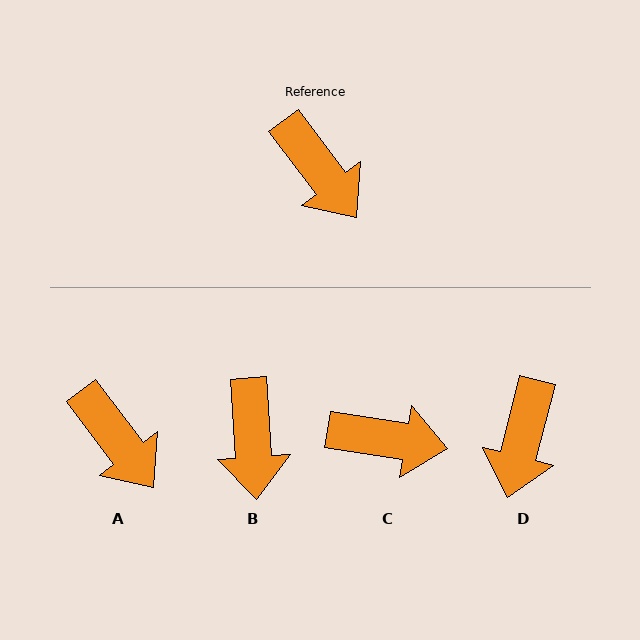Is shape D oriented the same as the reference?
No, it is off by about 51 degrees.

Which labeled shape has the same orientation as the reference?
A.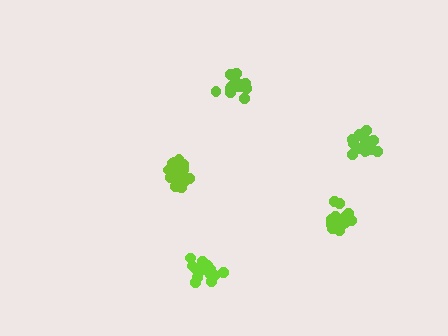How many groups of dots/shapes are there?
There are 5 groups.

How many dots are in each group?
Group 1: 19 dots, Group 2: 15 dots, Group 3: 20 dots, Group 4: 18 dots, Group 5: 16 dots (88 total).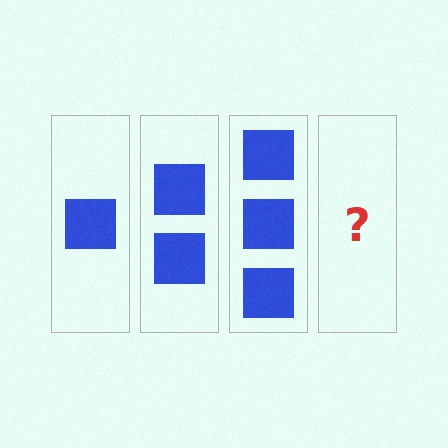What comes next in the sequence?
The next element should be 4 squares.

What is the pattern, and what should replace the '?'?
The pattern is that each step adds one more square. The '?' should be 4 squares.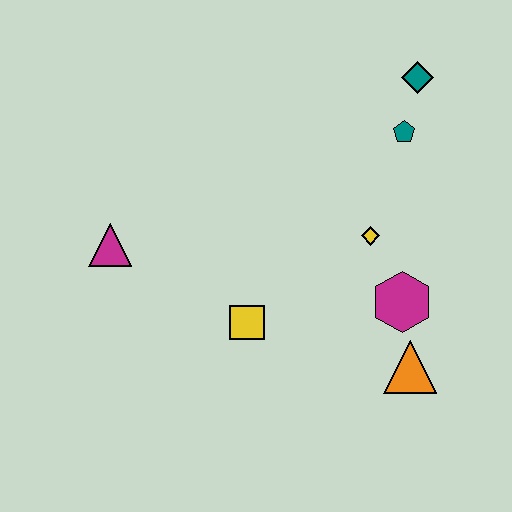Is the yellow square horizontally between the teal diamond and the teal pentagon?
No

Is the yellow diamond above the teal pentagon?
No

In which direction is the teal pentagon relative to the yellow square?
The teal pentagon is above the yellow square.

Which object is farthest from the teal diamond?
The magenta triangle is farthest from the teal diamond.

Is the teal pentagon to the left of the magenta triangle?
No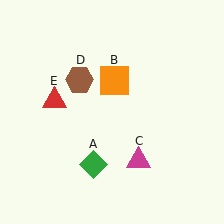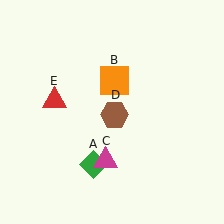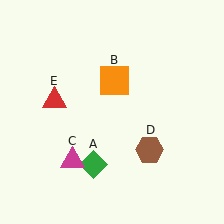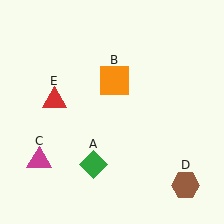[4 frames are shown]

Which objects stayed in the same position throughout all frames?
Green diamond (object A) and orange square (object B) and red triangle (object E) remained stationary.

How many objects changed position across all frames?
2 objects changed position: magenta triangle (object C), brown hexagon (object D).